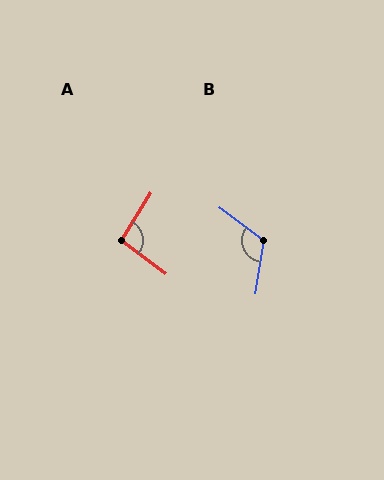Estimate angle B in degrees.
Approximately 118 degrees.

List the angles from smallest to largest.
A (96°), B (118°).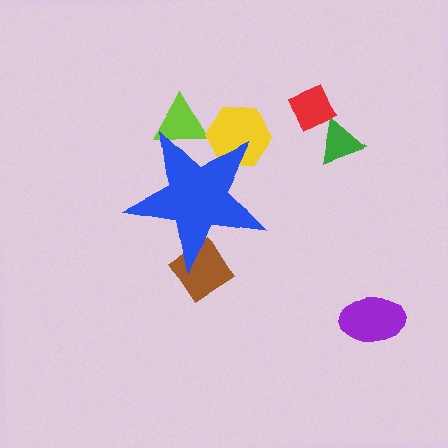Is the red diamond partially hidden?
No, the red diamond is fully visible.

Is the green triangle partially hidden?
No, the green triangle is fully visible.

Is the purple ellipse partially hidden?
No, the purple ellipse is fully visible.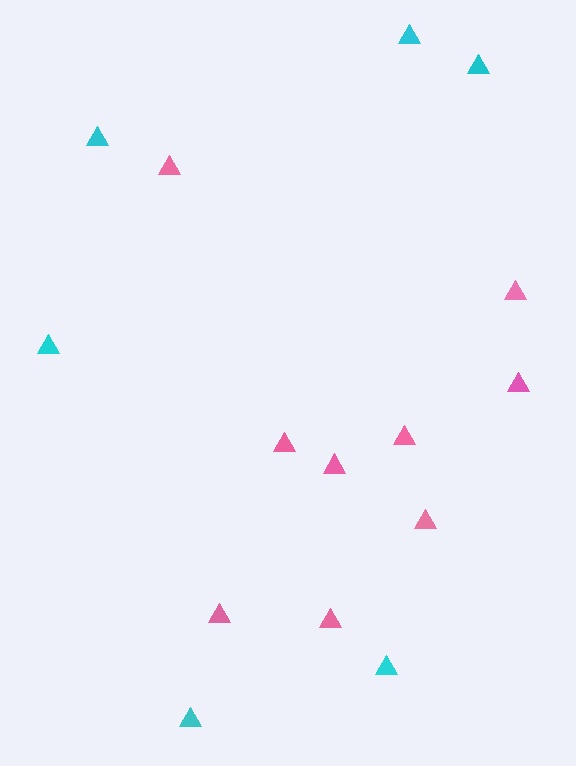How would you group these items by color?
There are 2 groups: one group of cyan triangles (6) and one group of pink triangles (9).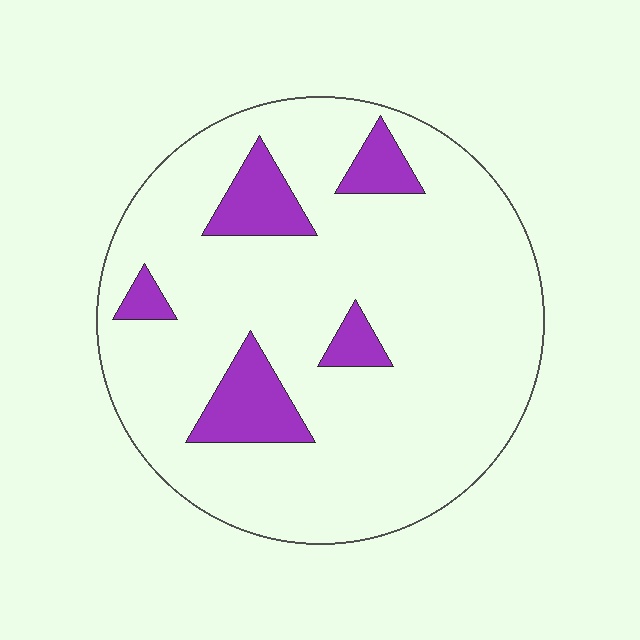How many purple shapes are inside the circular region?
5.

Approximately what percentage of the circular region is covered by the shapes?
Approximately 15%.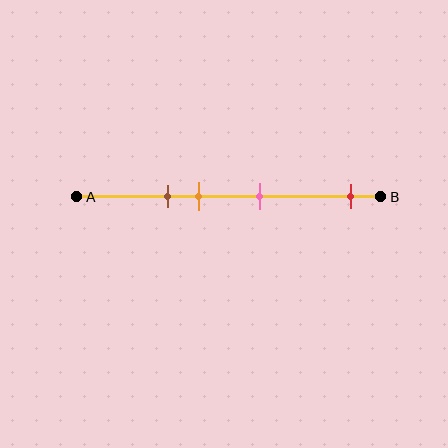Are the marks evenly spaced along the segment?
No, the marks are not evenly spaced.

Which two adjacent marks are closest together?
The brown and orange marks are the closest adjacent pair.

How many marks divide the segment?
There are 4 marks dividing the segment.